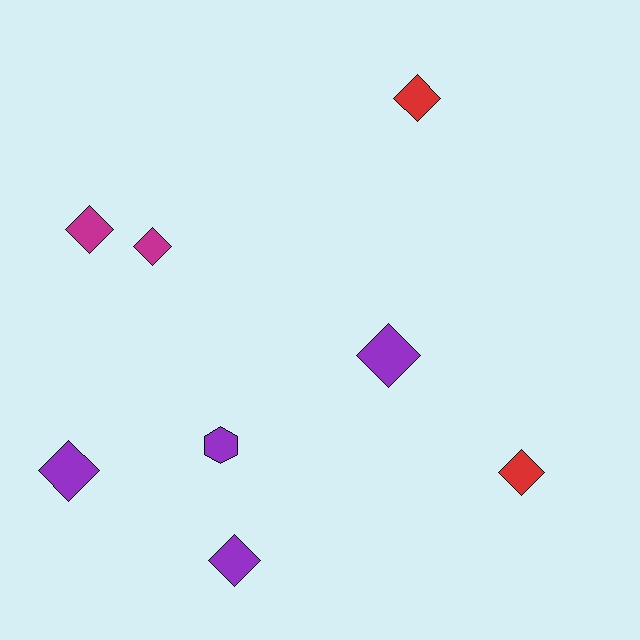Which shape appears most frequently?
Diamond, with 7 objects.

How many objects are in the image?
There are 8 objects.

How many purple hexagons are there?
There is 1 purple hexagon.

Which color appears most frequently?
Purple, with 4 objects.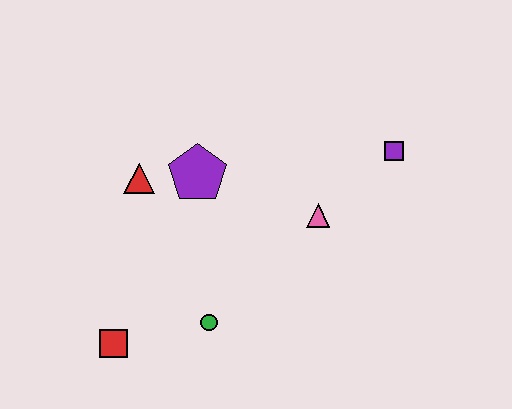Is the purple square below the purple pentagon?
No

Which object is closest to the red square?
The green circle is closest to the red square.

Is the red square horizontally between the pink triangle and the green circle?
No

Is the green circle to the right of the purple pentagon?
Yes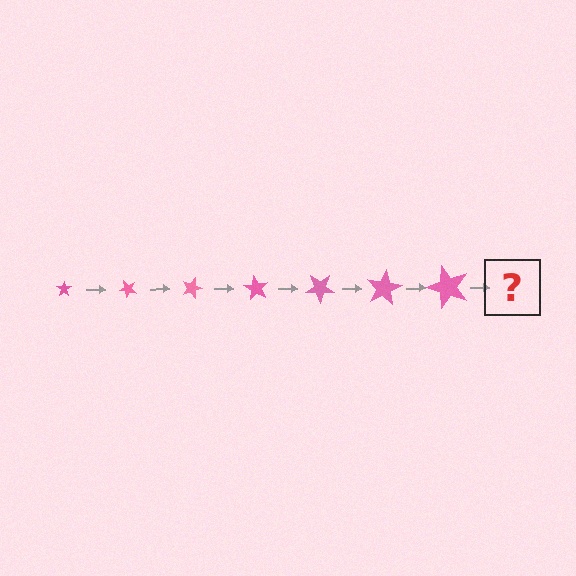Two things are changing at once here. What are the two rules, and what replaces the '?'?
The two rules are that the star grows larger each step and it rotates 45 degrees each step. The '?' should be a star, larger than the previous one and rotated 315 degrees from the start.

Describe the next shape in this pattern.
It should be a star, larger than the previous one and rotated 315 degrees from the start.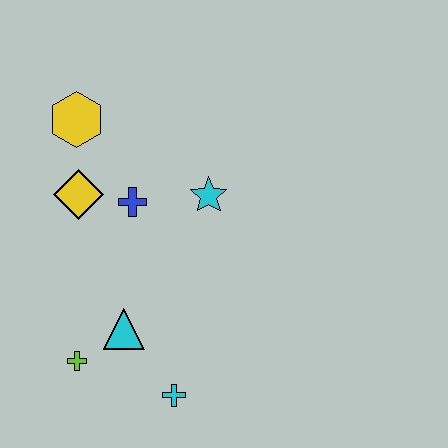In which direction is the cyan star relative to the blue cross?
The cyan star is to the right of the blue cross.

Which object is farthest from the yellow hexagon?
The cyan cross is farthest from the yellow hexagon.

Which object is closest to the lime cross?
The cyan triangle is closest to the lime cross.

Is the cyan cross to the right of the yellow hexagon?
Yes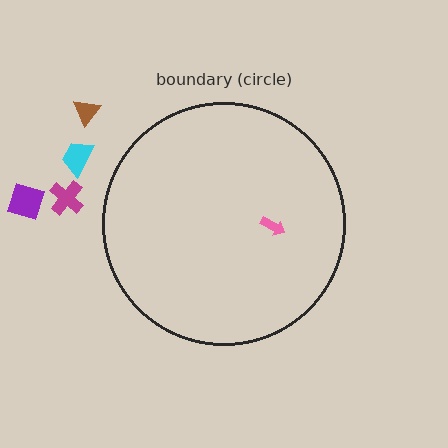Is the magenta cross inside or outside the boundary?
Outside.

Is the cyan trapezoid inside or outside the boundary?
Outside.